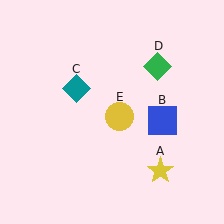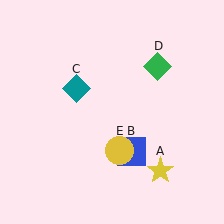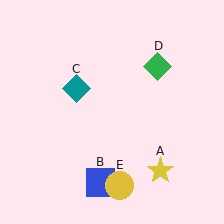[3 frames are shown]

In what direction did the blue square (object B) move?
The blue square (object B) moved down and to the left.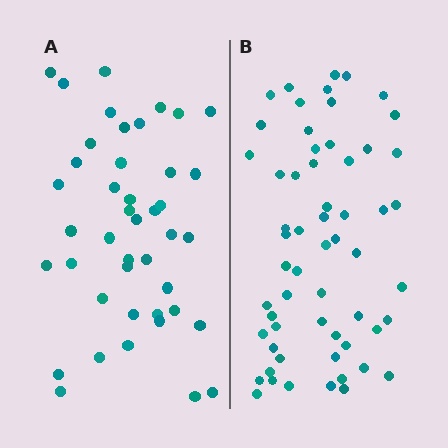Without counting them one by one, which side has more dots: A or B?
Region B (the right region) has more dots.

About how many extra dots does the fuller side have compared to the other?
Region B has approximately 15 more dots than region A.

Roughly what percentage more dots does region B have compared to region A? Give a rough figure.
About 35% more.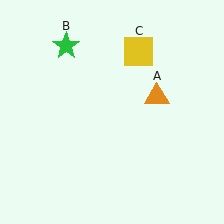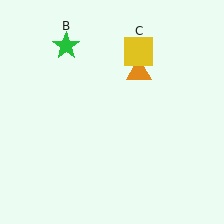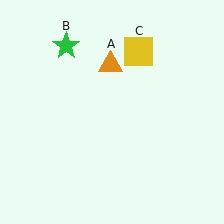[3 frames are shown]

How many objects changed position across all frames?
1 object changed position: orange triangle (object A).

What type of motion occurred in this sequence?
The orange triangle (object A) rotated counterclockwise around the center of the scene.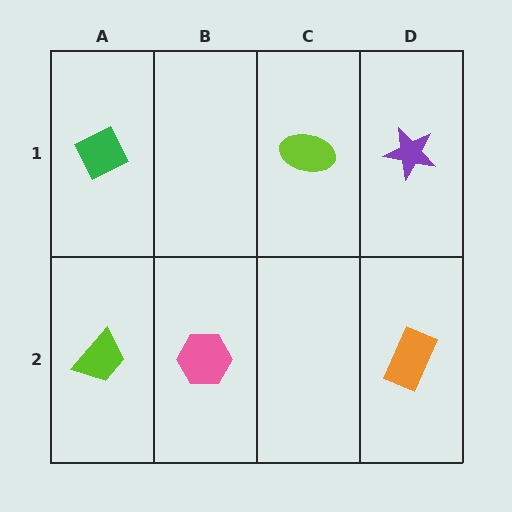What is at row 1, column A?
A green diamond.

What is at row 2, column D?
An orange rectangle.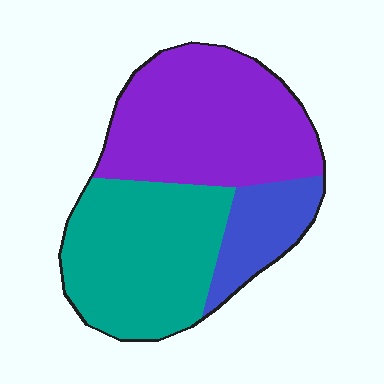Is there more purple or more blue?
Purple.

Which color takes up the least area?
Blue, at roughly 15%.